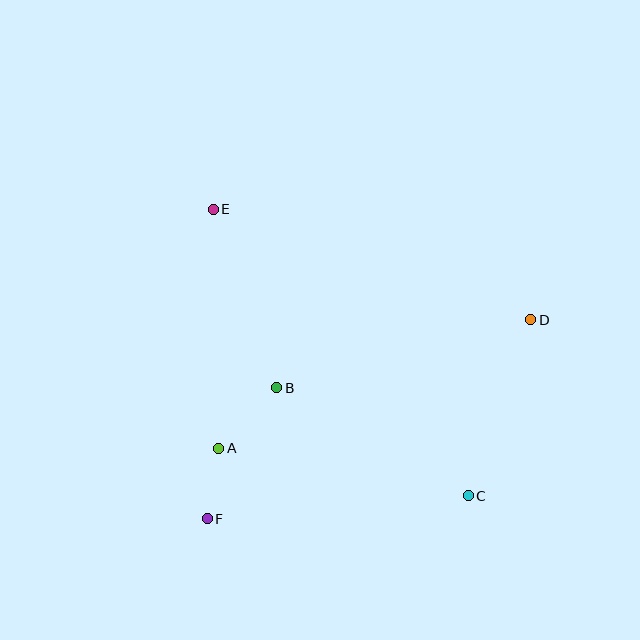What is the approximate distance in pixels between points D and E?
The distance between D and E is approximately 336 pixels.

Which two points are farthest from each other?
Points C and E are farthest from each other.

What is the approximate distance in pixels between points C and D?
The distance between C and D is approximately 187 pixels.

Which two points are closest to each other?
Points A and F are closest to each other.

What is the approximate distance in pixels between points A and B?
The distance between A and B is approximately 84 pixels.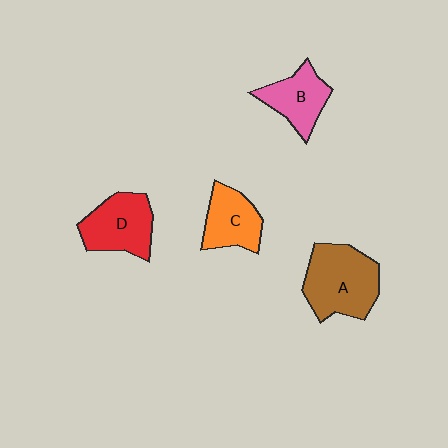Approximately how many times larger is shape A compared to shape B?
Approximately 1.5 times.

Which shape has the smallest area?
Shape C (orange).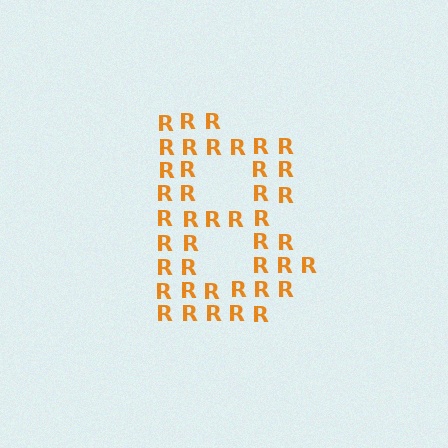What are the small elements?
The small elements are letter R's.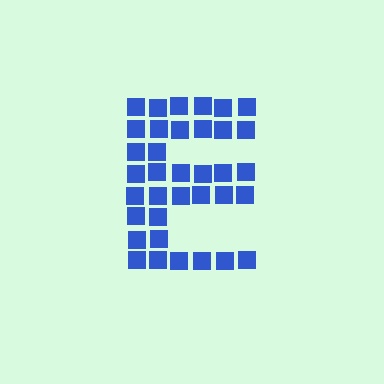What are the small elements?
The small elements are squares.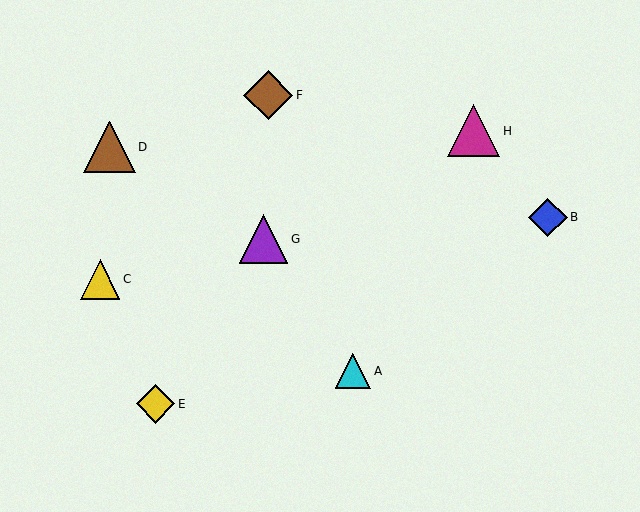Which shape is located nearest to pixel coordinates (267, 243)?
The purple triangle (labeled G) at (264, 239) is nearest to that location.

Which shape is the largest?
The magenta triangle (labeled H) is the largest.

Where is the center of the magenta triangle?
The center of the magenta triangle is at (474, 131).